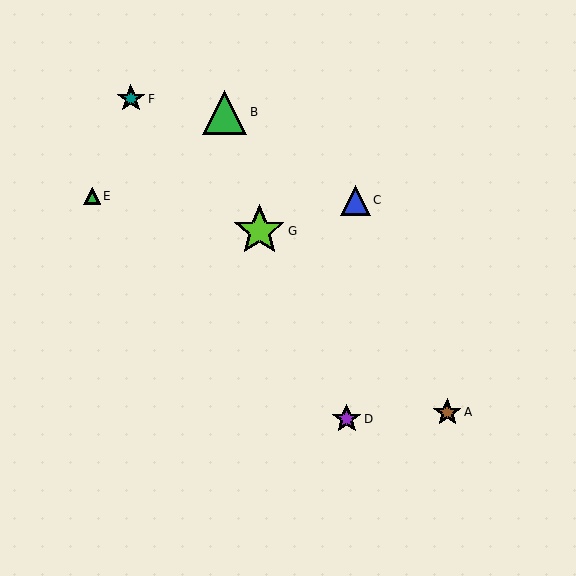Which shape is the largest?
The lime star (labeled G) is the largest.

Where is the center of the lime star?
The center of the lime star is at (259, 231).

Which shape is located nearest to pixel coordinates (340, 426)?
The purple star (labeled D) at (347, 419) is nearest to that location.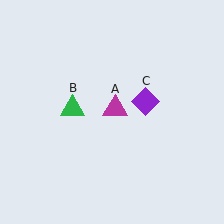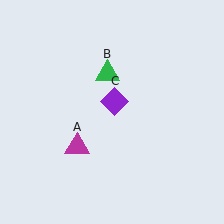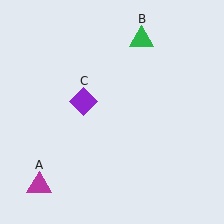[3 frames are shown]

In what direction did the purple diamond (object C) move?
The purple diamond (object C) moved left.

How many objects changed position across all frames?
3 objects changed position: magenta triangle (object A), green triangle (object B), purple diamond (object C).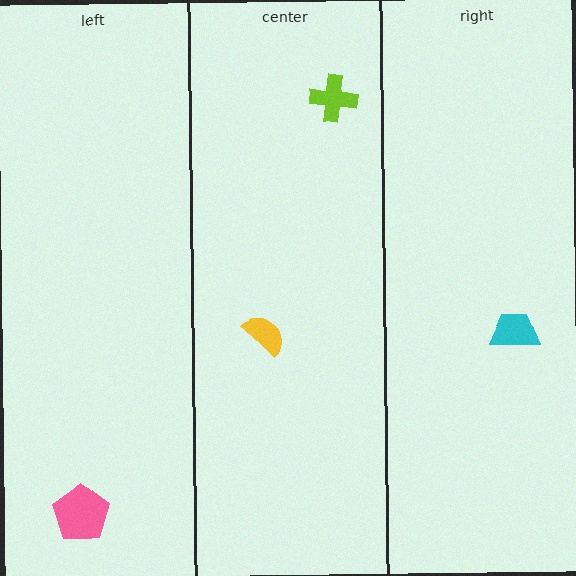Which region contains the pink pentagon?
The left region.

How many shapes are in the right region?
1.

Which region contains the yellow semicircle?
The center region.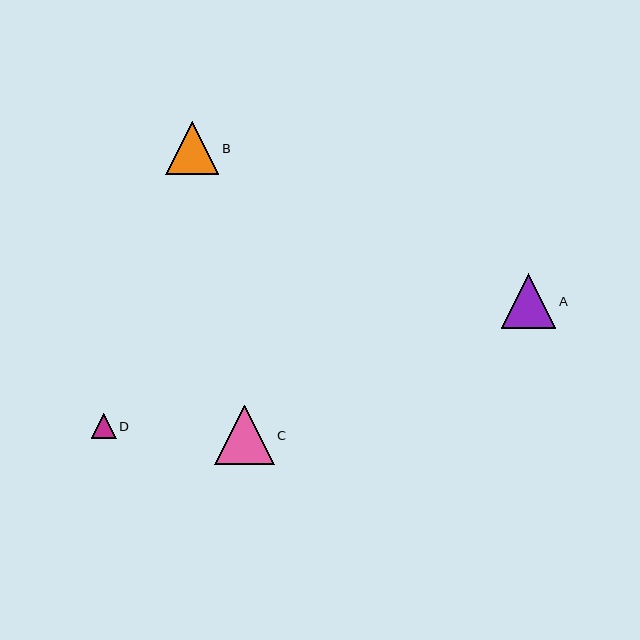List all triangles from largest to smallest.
From largest to smallest: C, A, B, D.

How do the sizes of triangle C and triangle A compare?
Triangle C and triangle A are approximately the same size.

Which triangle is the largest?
Triangle C is the largest with a size of approximately 60 pixels.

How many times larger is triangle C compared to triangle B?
Triangle C is approximately 1.1 times the size of triangle B.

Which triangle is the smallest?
Triangle D is the smallest with a size of approximately 25 pixels.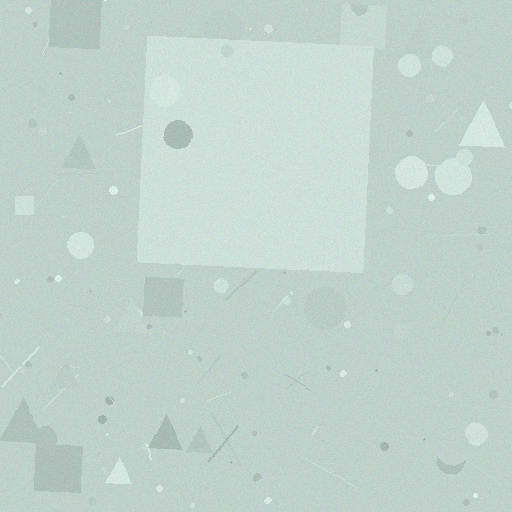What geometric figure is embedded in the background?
A square is embedded in the background.